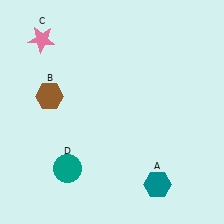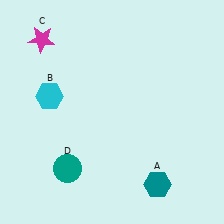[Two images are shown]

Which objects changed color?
B changed from brown to cyan. C changed from pink to magenta.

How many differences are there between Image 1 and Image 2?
There are 2 differences between the two images.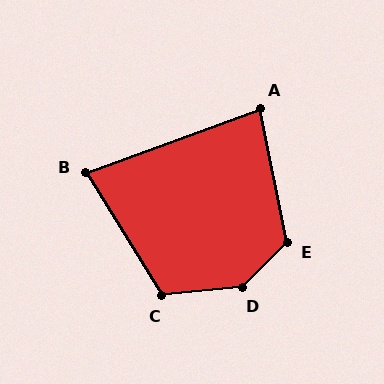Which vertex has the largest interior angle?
D, at approximately 141 degrees.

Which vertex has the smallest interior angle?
B, at approximately 79 degrees.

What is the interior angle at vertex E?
Approximately 123 degrees (obtuse).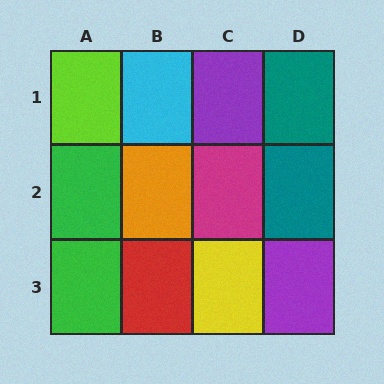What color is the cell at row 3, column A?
Green.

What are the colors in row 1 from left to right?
Lime, cyan, purple, teal.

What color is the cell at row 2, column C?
Magenta.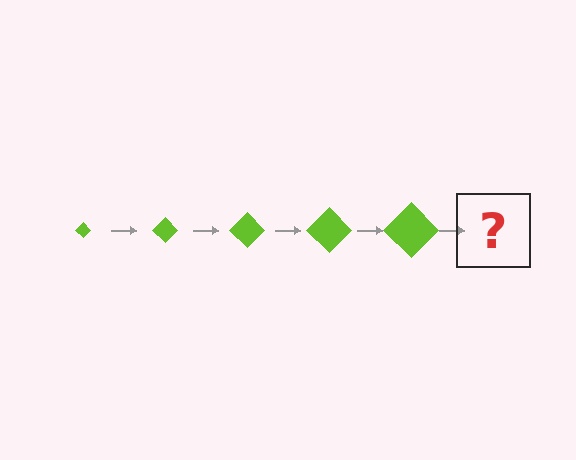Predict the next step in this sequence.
The next step is a lime diamond, larger than the previous one.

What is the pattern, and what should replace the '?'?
The pattern is that the diamond gets progressively larger each step. The '?' should be a lime diamond, larger than the previous one.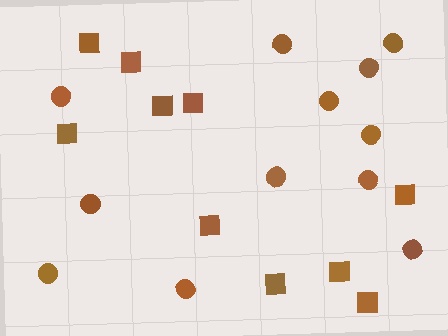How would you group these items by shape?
There are 2 groups: one group of circles (12) and one group of squares (10).